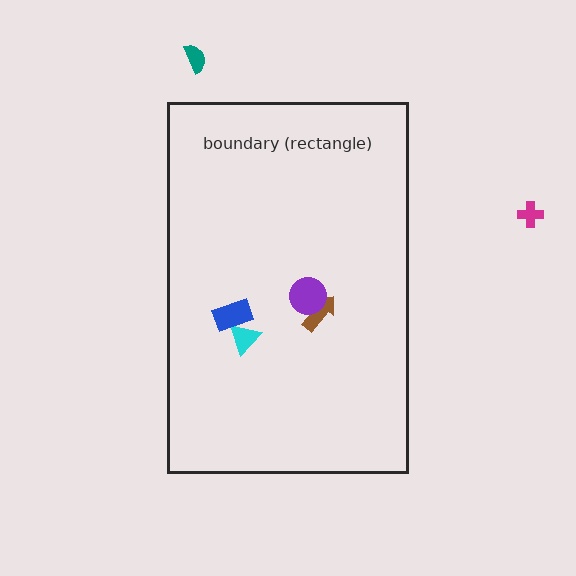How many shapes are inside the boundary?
4 inside, 2 outside.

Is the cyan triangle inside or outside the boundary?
Inside.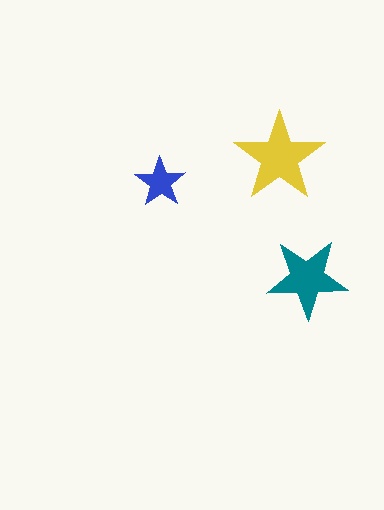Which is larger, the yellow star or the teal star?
The yellow one.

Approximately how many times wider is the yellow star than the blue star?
About 2 times wider.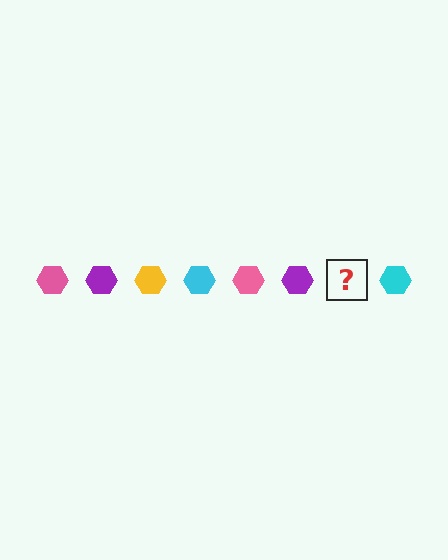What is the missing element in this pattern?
The missing element is a yellow hexagon.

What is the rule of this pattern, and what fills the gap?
The rule is that the pattern cycles through pink, purple, yellow, cyan hexagons. The gap should be filled with a yellow hexagon.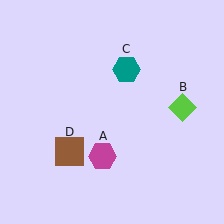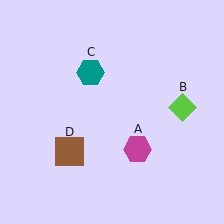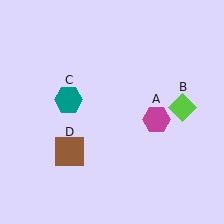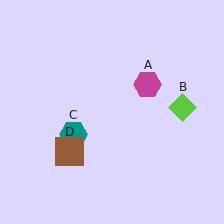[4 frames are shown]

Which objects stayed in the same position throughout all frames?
Lime diamond (object B) and brown square (object D) remained stationary.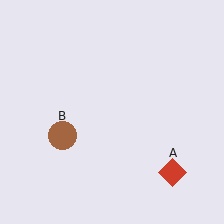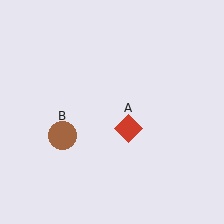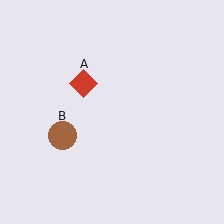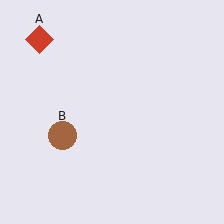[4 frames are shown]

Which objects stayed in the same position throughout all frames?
Brown circle (object B) remained stationary.